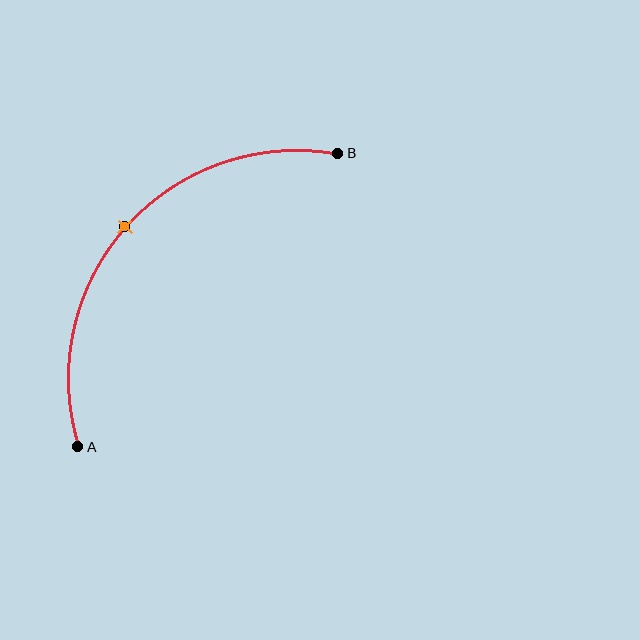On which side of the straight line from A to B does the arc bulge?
The arc bulges above and to the left of the straight line connecting A and B.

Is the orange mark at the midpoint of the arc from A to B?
Yes. The orange mark lies on the arc at equal arc-length from both A and B — it is the arc midpoint.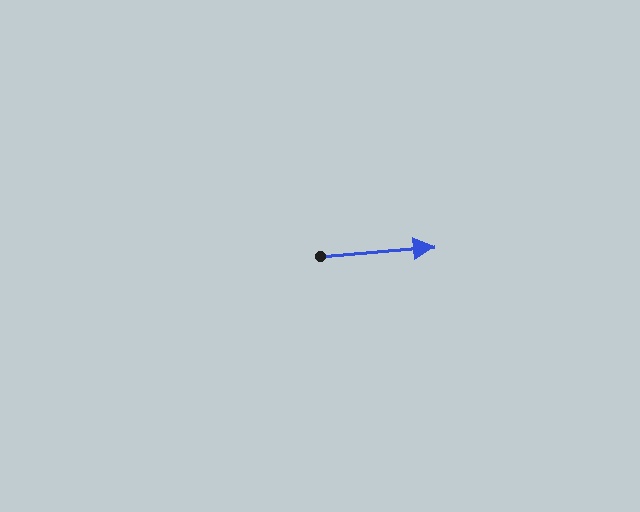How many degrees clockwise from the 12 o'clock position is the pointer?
Approximately 85 degrees.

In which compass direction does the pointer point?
East.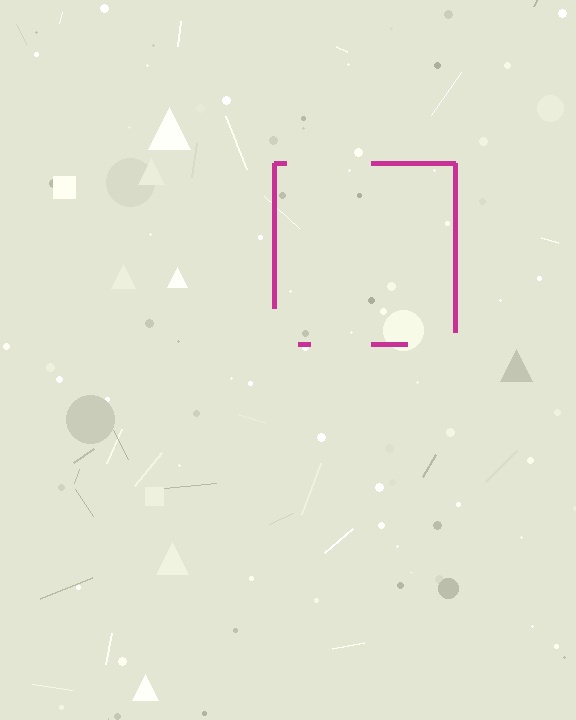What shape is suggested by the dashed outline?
The dashed outline suggests a square.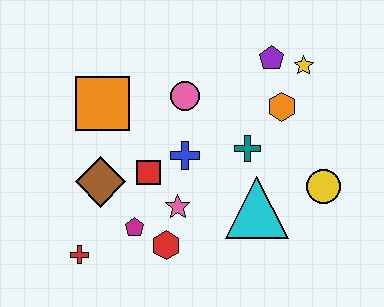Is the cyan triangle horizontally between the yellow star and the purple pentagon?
No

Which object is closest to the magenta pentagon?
The red hexagon is closest to the magenta pentagon.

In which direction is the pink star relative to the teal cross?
The pink star is to the left of the teal cross.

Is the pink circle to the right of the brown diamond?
Yes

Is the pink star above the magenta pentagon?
Yes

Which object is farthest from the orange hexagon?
The red cross is farthest from the orange hexagon.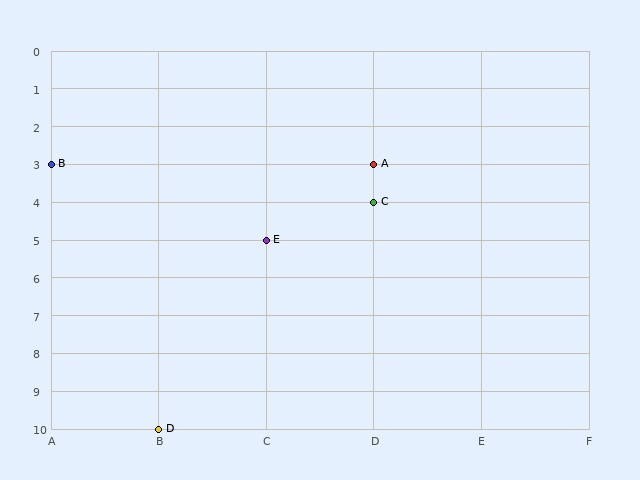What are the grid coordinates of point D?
Point D is at grid coordinates (B, 10).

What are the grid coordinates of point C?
Point C is at grid coordinates (D, 4).